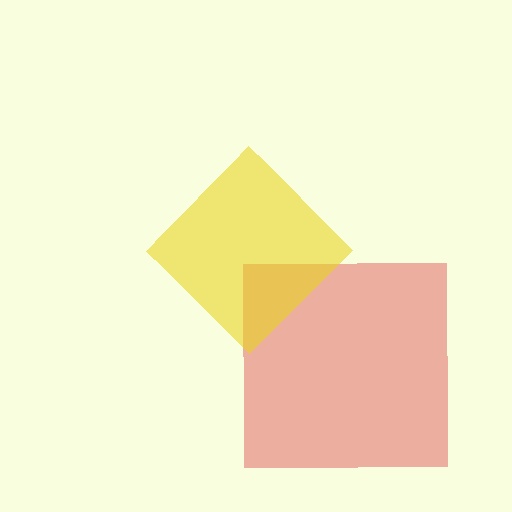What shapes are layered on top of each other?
The layered shapes are: a red square, a yellow diamond.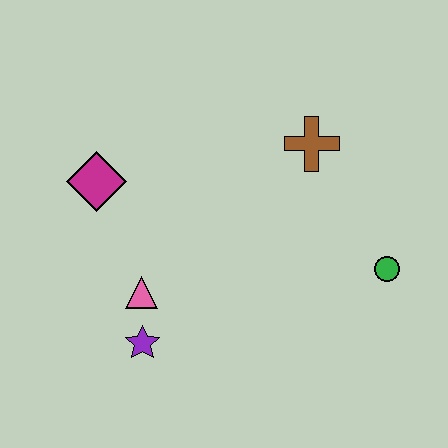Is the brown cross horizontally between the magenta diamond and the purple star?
No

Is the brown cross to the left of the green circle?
Yes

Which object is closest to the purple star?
The pink triangle is closest to the purple star.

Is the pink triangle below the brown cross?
Yes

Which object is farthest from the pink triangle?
The green circle is farthest from the pink triangle.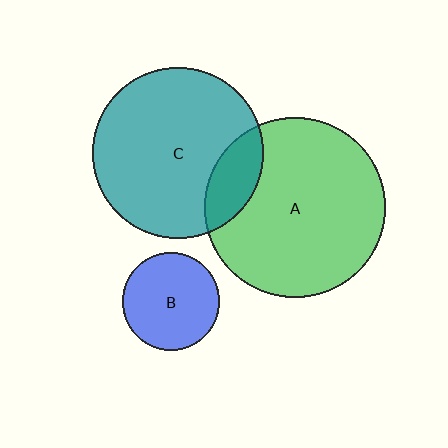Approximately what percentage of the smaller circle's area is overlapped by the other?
Approximately 15%.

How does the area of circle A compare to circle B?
Approximately 3.4 times.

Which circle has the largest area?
Circle A (green).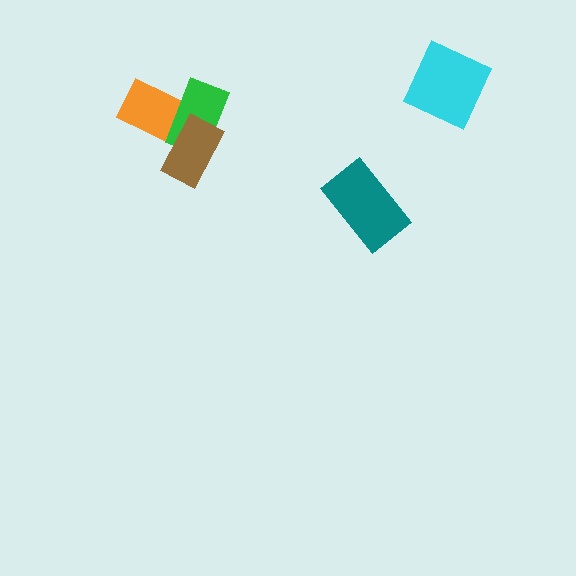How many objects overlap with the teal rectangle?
0 objects overlap with the teal rectangle.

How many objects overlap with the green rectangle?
2 objects overlap with the green rectangle.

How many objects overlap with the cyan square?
0 objects overlap with the cyan square.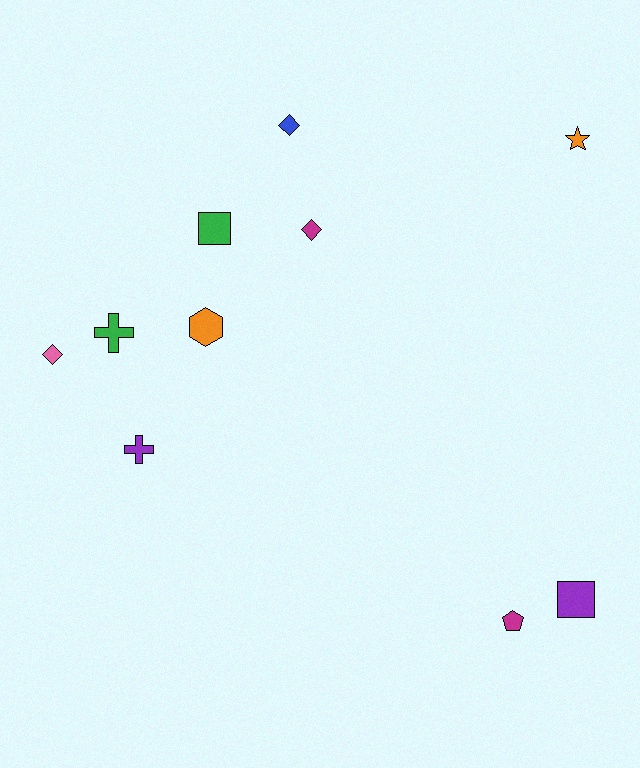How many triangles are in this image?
There are no triangles.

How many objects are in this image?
There are 10 objects.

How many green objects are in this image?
There are 2 green objects.